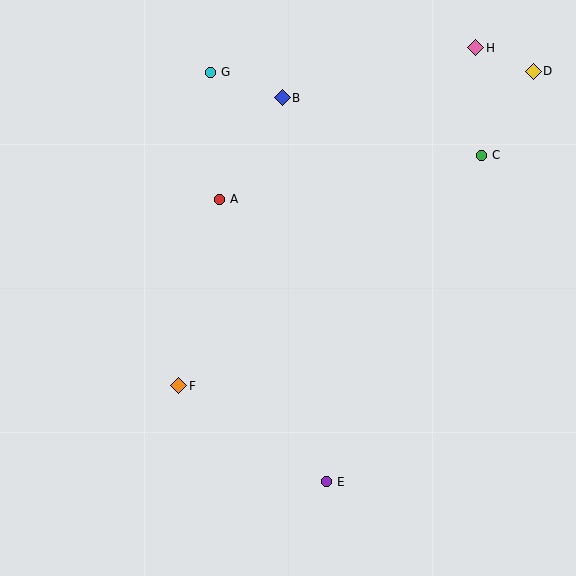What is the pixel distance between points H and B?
The distance between H and B is 200 pixels.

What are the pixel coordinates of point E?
Point E is at (327, 482).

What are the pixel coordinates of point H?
Point H is at (476, 48).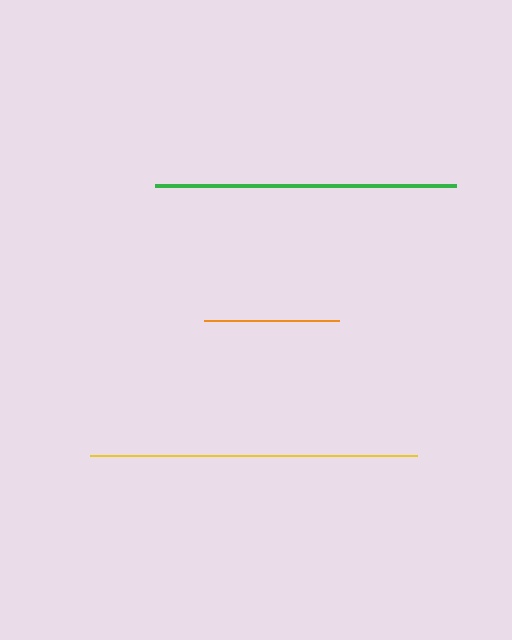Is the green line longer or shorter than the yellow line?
The yellow line is longer than the green line.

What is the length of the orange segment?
The orange segment is approximately 135 pixels long.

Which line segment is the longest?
The yellow line is the longest at approximately 327 pixels.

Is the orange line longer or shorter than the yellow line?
The yellow line is longer than the orange line.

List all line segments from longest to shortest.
From longest to shortest: yellow, green, orange.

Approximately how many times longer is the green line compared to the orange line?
The green line is approximately 2.2 times the length of the orange line.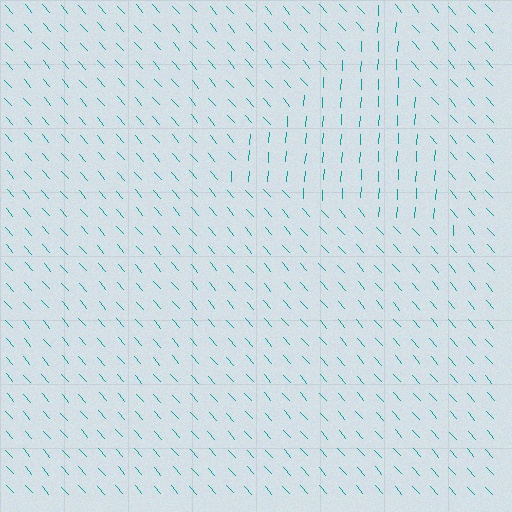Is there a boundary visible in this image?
Yes, there is a texture boundary formed by a change in line orientation.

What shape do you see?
I see a triangle.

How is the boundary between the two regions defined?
The boundary is defined purely by a change in line orientation (approximately 45 degrees difference). All lines are the same color and thickness.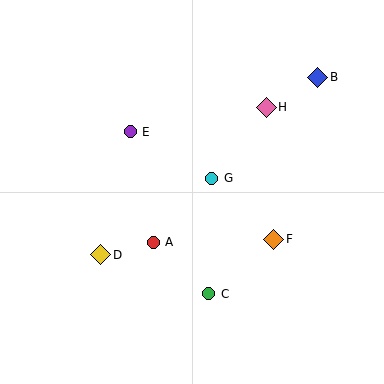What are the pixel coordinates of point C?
Point C is at (209, 294).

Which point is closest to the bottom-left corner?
Point D is closest to the bottom-left corner.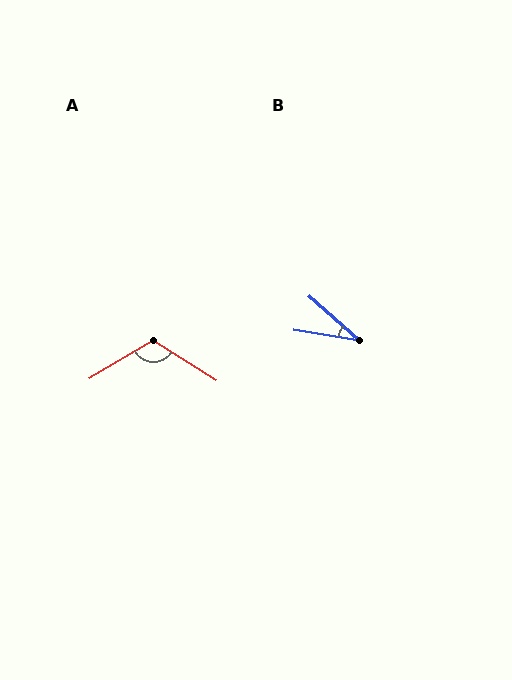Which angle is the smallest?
B, at approximately 32 degrees.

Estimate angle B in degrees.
Approximately 32 degrees.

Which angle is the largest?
A, at approximately 117 degrees.